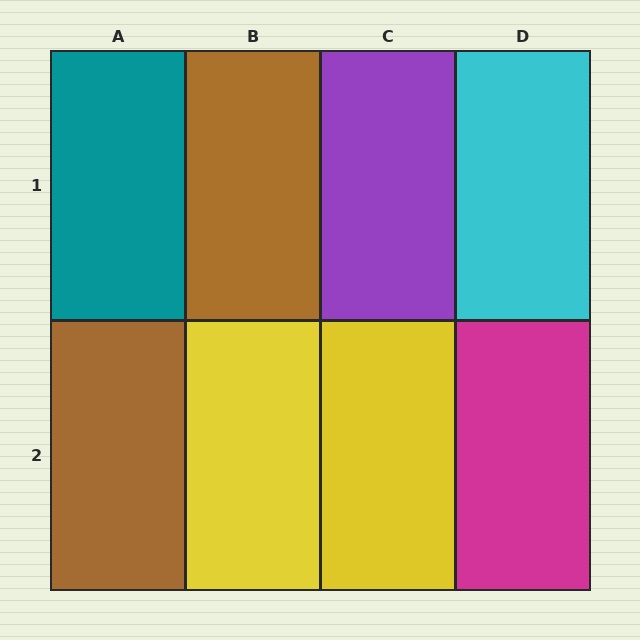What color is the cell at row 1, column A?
Teal.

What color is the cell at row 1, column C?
Purple.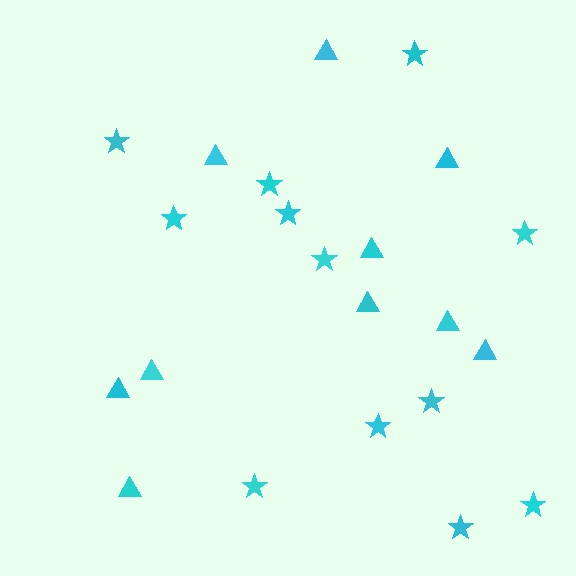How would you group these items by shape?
There are 2 groups: one group of stars (12) and one group of triangles (10).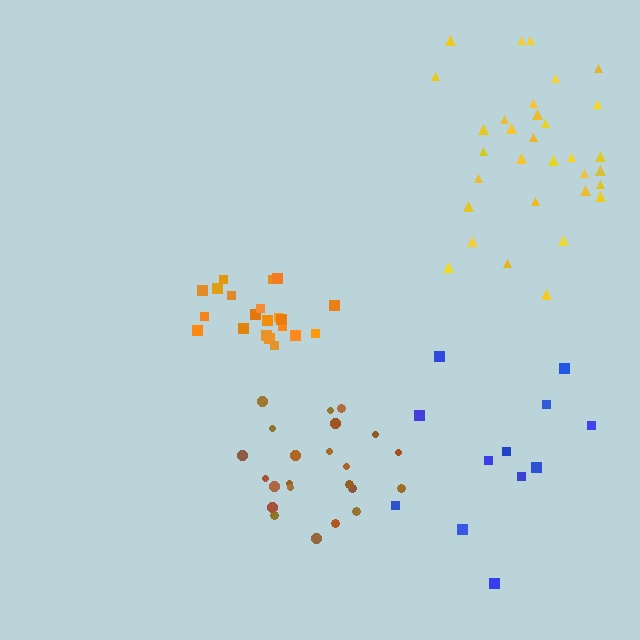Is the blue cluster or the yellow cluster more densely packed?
Yellow.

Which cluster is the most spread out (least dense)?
Blue.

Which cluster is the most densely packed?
Orange.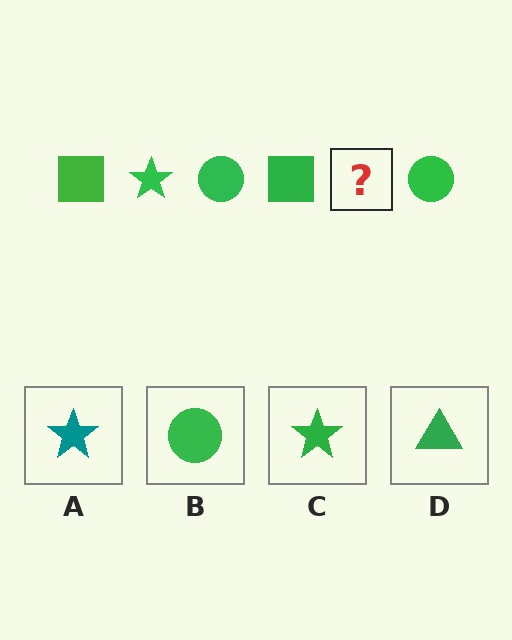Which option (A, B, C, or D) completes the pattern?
C.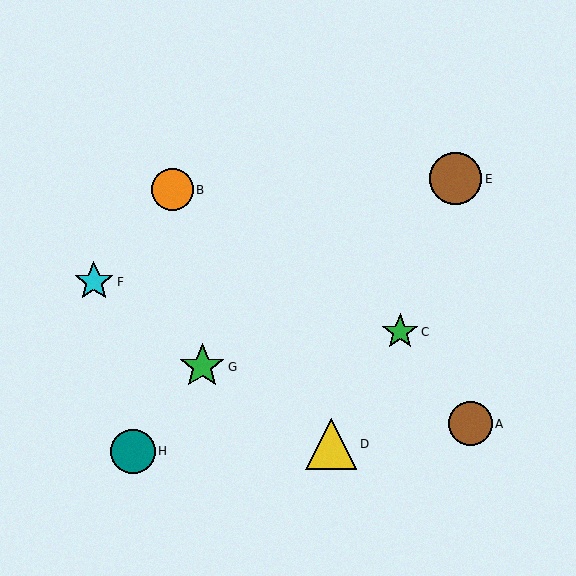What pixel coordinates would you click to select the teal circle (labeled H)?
Click at (133, 451) to select the teal circle H.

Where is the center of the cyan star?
The center of the cyan star is at (94, 282).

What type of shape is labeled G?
Shape G is a green star.